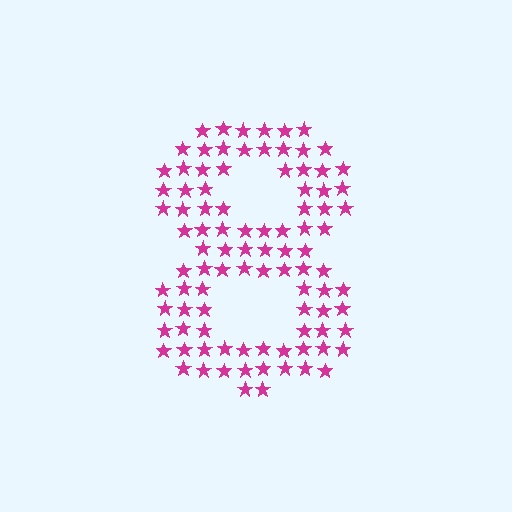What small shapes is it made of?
It is made of small stars.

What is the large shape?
The large shape is the digit 8.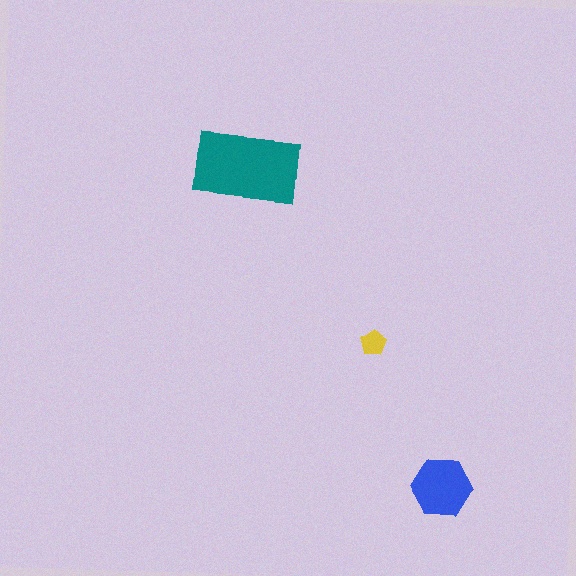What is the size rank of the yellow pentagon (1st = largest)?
3rd.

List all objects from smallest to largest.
The yellow pentagon, the blue hexagon, the teal rectangle.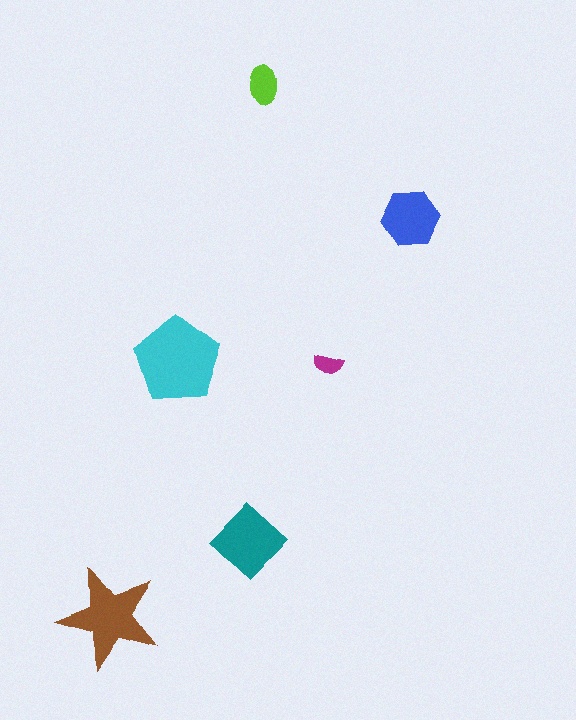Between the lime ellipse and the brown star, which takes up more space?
The brown star.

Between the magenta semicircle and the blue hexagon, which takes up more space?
The blue hexagon.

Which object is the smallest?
The magenta semicircle.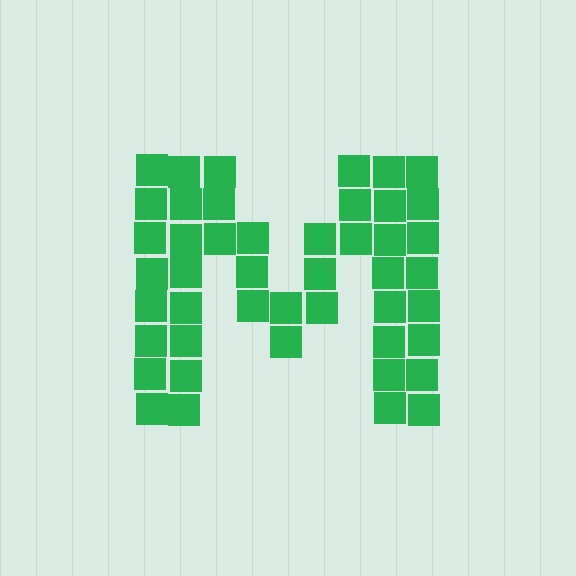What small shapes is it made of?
It is made of small squares.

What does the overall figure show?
The overall figure shows the letter M.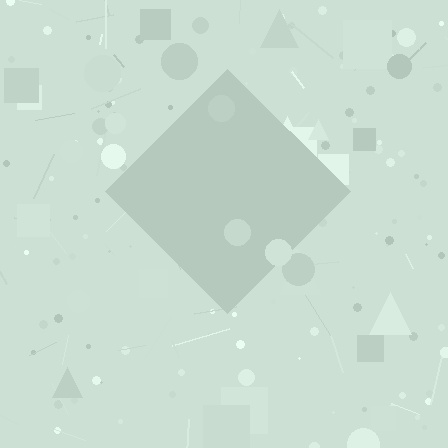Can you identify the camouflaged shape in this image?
The camouflaged shape is a diamond.